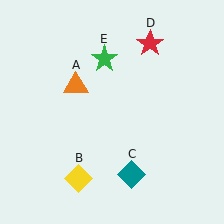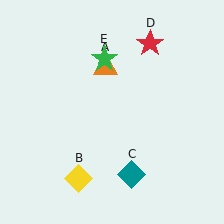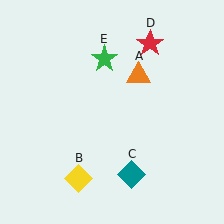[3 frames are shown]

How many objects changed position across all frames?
1 object changed position: orange triangle (object A).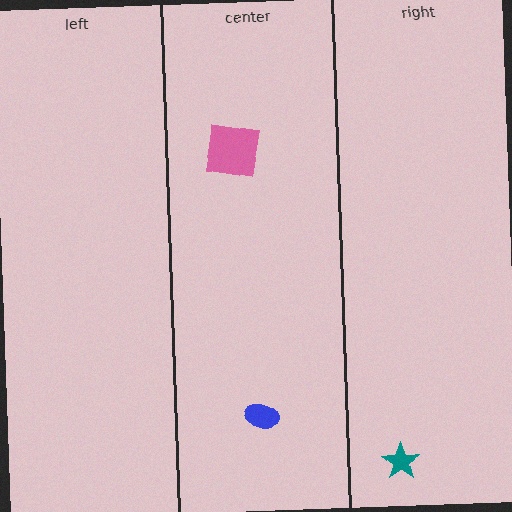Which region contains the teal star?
The right region.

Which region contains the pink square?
The center region.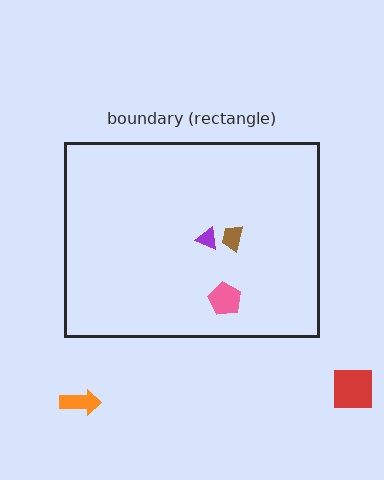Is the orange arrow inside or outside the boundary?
Outside.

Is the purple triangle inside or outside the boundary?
Inside.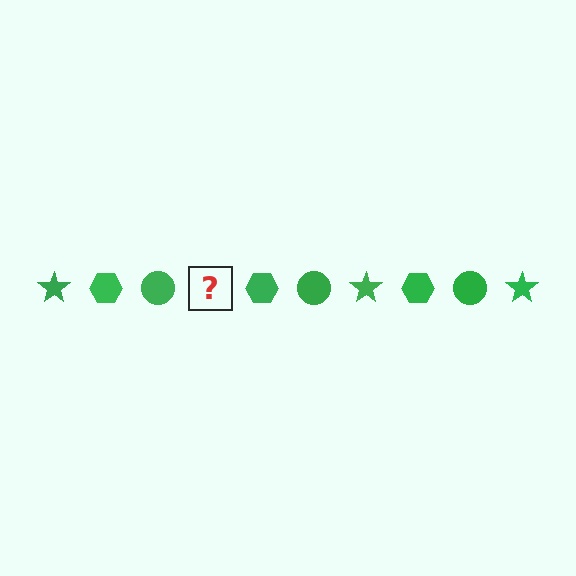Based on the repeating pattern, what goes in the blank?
The blank should be a green star.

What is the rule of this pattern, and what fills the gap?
The rule is that the pattern cycles through star, hexagon, circle shapes in green. The gap should be filled with a green star.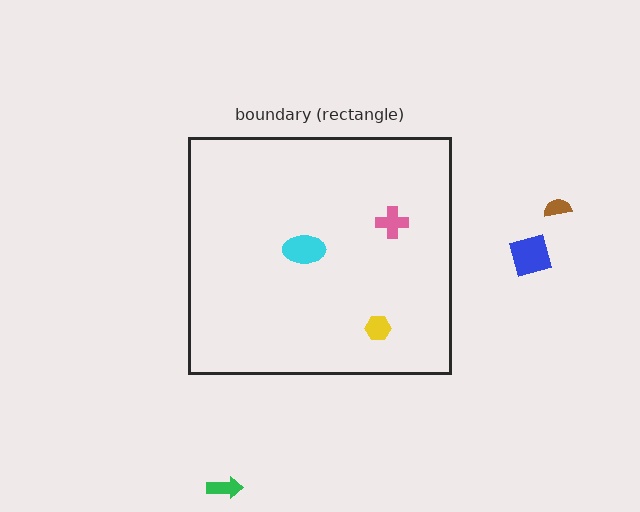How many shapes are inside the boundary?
3 inside, 3 outside.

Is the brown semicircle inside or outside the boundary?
Outside.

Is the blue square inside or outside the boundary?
Outside.